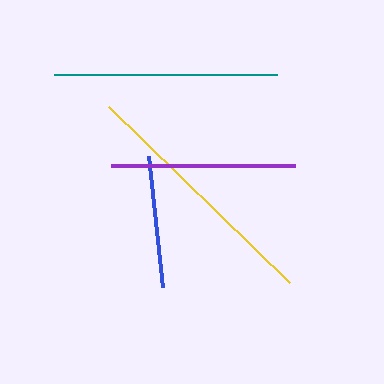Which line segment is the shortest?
The blue line is the shortest at approximately 132 pixels.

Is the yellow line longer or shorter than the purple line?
The yellow line is longer than the purple line.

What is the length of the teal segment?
The teal segment is approximately 223 pixels long.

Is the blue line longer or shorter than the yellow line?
The yellow line is longer than the blue line.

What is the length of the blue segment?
The blue segment is approximately 132 pixels long.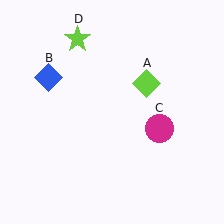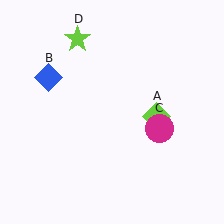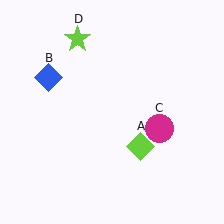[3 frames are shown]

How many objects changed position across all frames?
1 object changed position: lime diamond (object A).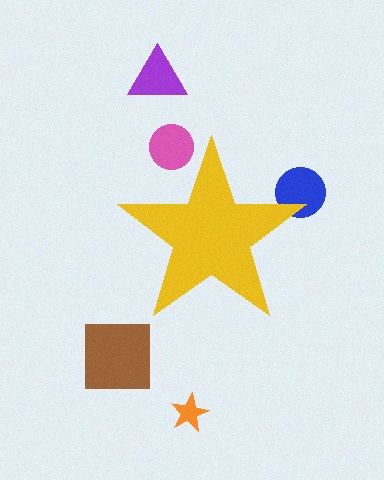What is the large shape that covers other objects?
A yellow star.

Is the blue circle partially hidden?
Yes, the blue circle is partially hidden behind the yellow star.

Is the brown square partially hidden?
No, the brown square is fully visible.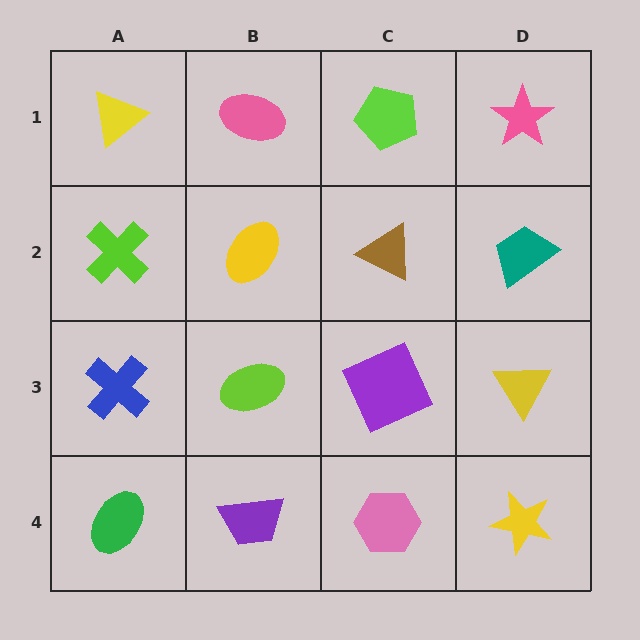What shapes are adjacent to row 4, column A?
A blue cross (row 3, column A), a purple trapezoid (row 4, column B).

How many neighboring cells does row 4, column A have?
2.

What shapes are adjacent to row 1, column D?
A teal trapezoid (row 2, column D), a lime pentagon (row 1, column C).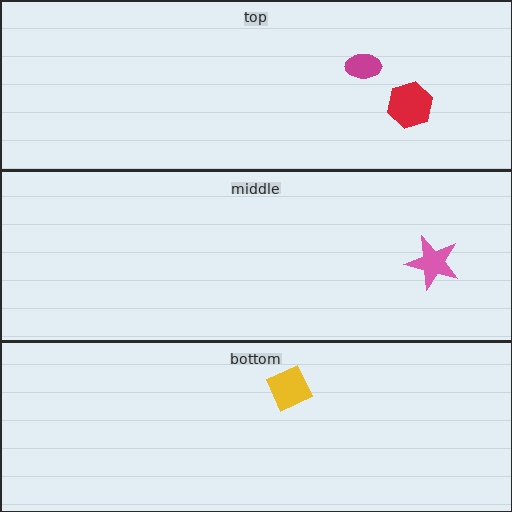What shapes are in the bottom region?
The yellow diamond.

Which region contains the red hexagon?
The top region.